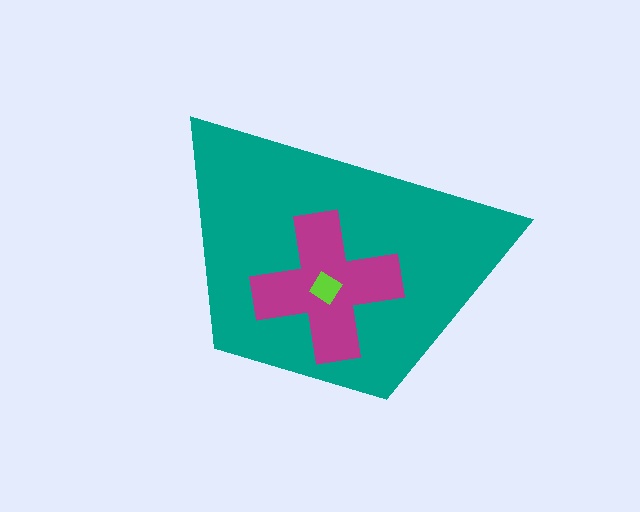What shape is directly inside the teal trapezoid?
The magenta cross.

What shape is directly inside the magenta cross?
The lime diamond.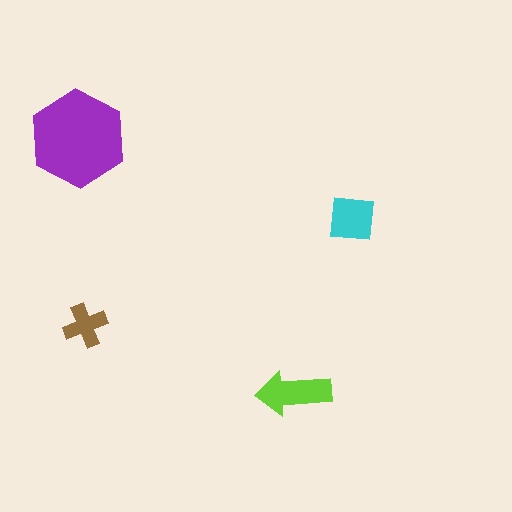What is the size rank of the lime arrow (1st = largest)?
2nd.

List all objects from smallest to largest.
The brown cross, the cyan square, the lime arrow, the purple hexagon.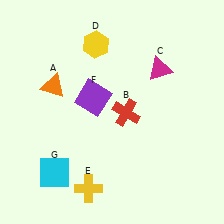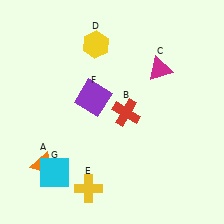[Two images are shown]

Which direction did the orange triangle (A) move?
The orange triangle (A) moved down.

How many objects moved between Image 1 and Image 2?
1 object moved between the two images.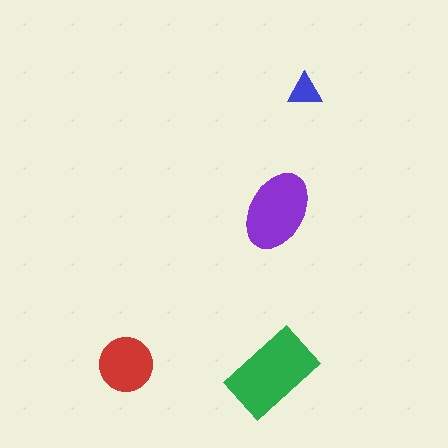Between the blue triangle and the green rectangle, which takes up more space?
The green rectangle.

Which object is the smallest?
The blue triangle.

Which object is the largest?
The green rectangle.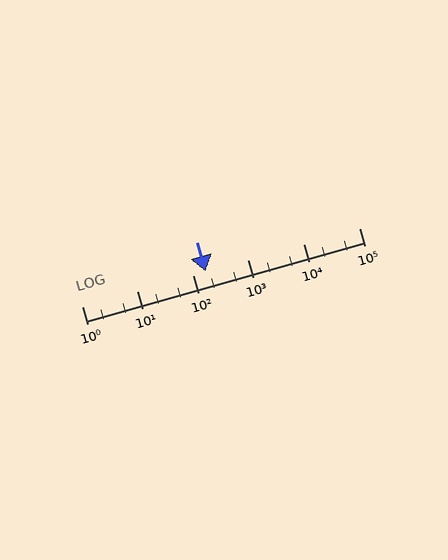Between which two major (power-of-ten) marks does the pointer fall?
The pointer is between 100 and 1000.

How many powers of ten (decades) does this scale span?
The scale spans 5 decades, from 1 to 100000.